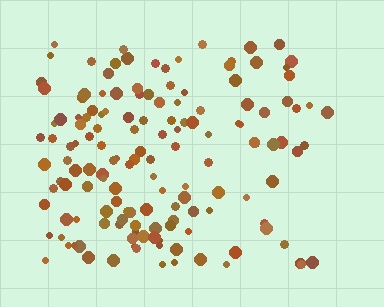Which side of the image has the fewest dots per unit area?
The right.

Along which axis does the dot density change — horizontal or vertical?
Horizontal.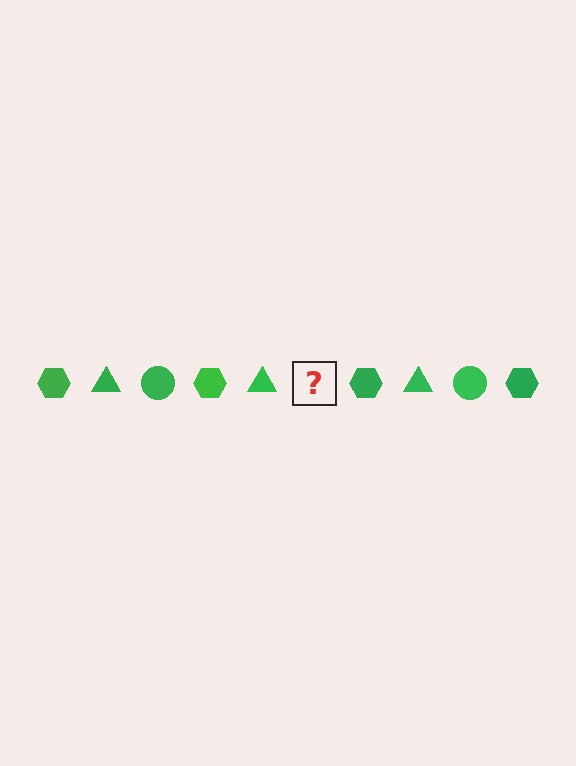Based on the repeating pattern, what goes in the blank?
The blank should be a green circle.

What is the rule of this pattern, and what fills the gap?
The rule is that the pattern cycles through hexagon, triangle, circle shapes in green. The gap should be filled with a green circle.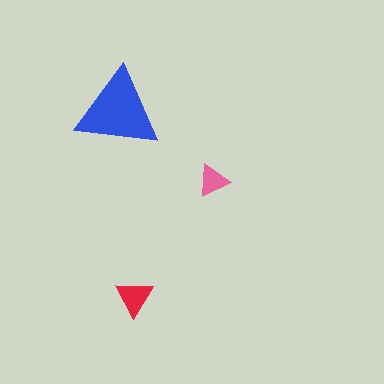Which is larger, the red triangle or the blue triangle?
The blue one.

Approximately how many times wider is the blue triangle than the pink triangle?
About 2.5 times wider.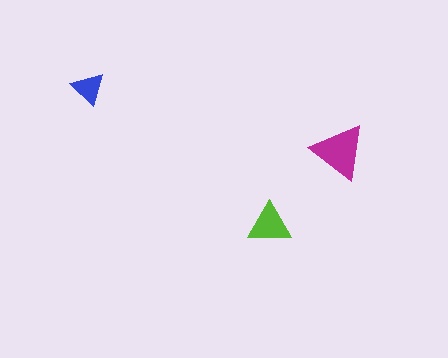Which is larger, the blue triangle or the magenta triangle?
The magenta one.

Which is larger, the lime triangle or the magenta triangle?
The magenta one.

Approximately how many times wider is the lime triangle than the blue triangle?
About 1.5 times wider.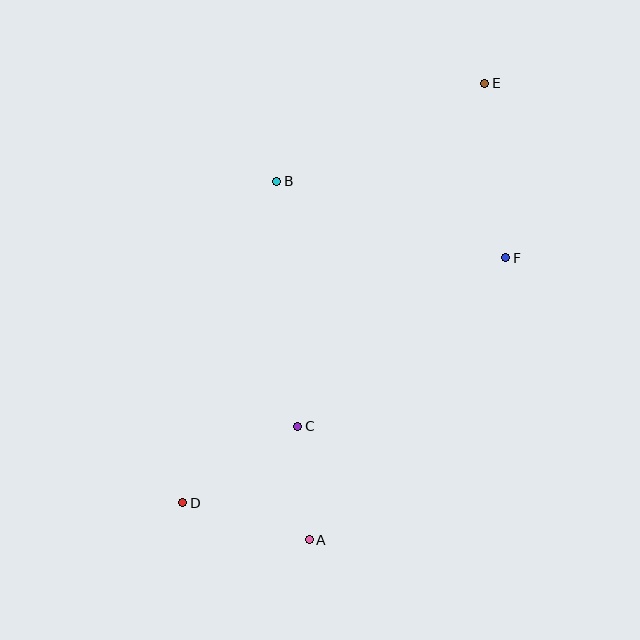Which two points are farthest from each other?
Points D and E are farthest from each other.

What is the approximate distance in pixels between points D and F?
The distance between D and F is approximately 405 pixels.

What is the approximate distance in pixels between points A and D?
The distance between A and D is approximately 132 pixels.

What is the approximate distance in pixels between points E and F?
The distance between E and F is approximately 176 pixels.